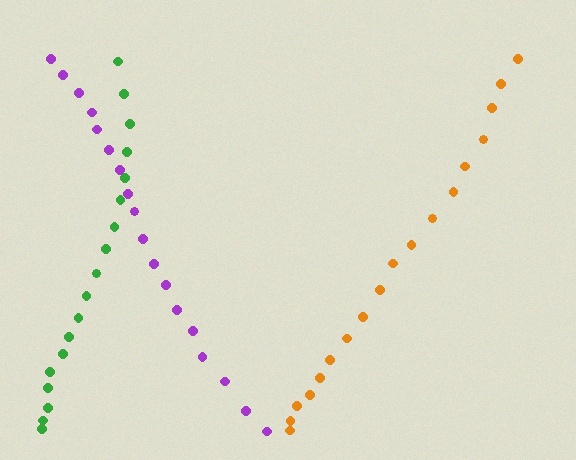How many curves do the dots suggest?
There are 3 distinct paths.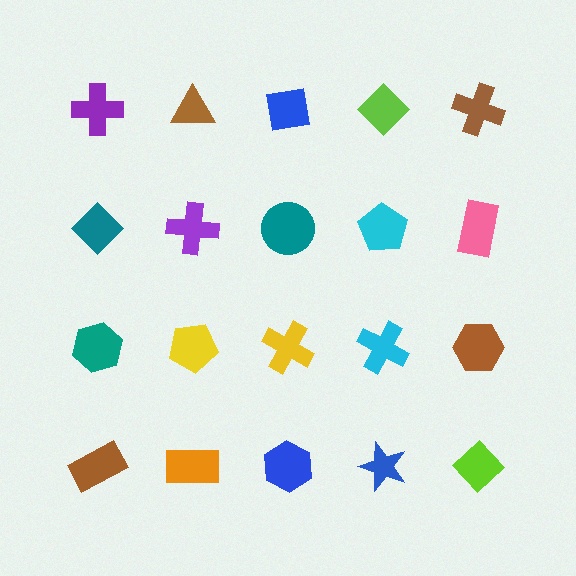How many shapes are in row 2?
5 shapes.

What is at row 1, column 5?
A brown cross.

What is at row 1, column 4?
A lime diamond.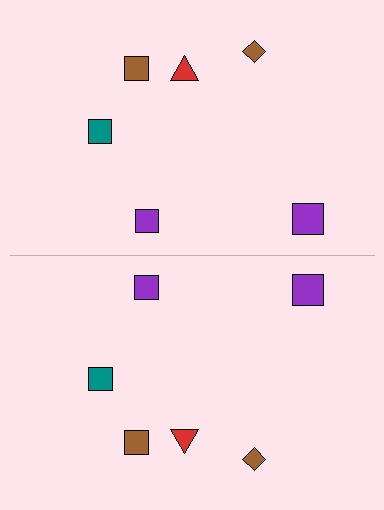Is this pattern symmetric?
Yes, this pattern has bilateral (reflection) symmetry.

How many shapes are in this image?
There are 12 shapes in this image.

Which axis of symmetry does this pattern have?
The pattern has a horizontal axis of symmetry running through the center of the image.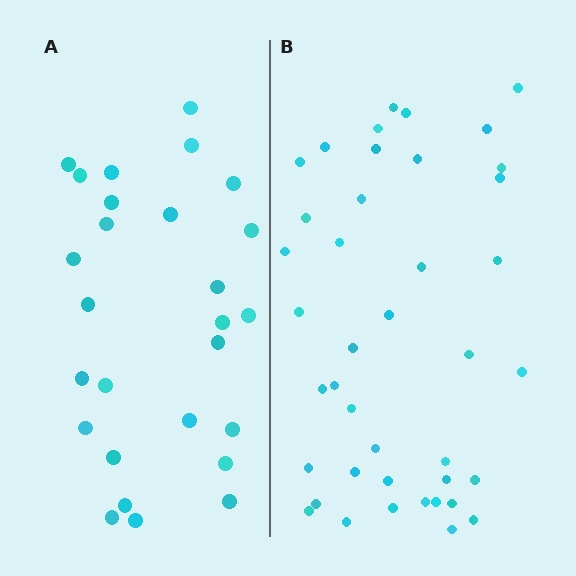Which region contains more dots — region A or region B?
Region B (the right region) has more dots.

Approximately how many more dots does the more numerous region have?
Region B has approximately 15 more dots than region A.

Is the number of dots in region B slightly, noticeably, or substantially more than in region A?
Region B has substantially more. The ratio is roughly 1.5 to 1.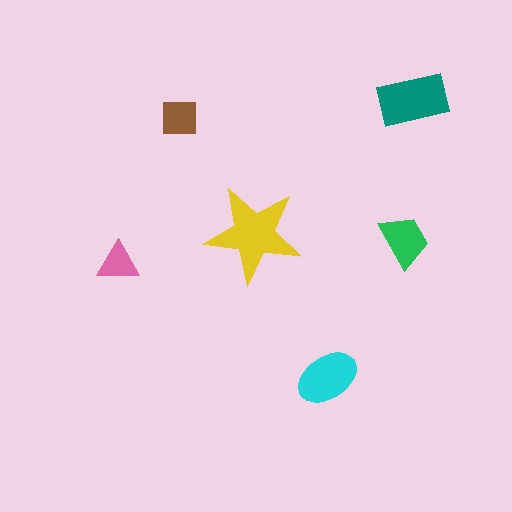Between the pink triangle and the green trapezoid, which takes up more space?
The green trapezoid.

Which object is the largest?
The yellow star.